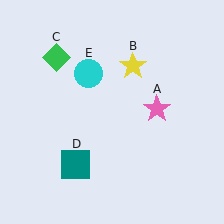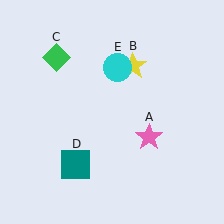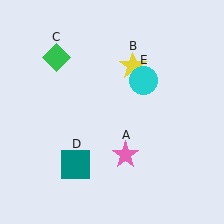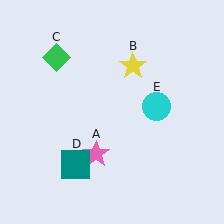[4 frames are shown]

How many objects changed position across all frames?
2 objects changed position: pink star (object A), cyan circle (object E).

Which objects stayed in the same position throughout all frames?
Yellow star (object B) and green diamond (object C) and teal square (object D) remained stationary.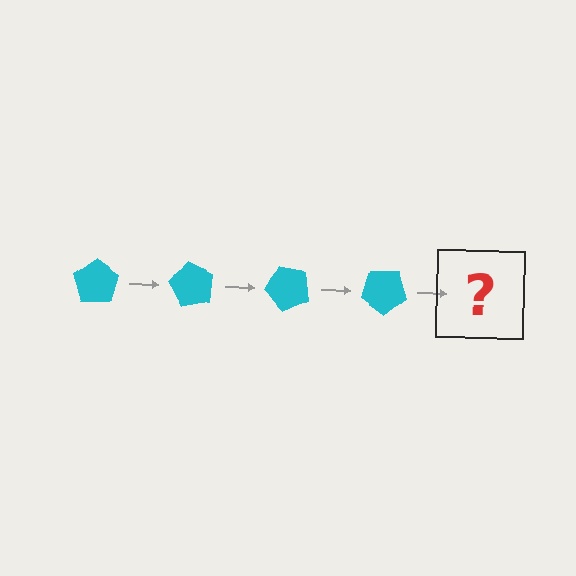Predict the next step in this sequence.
The next step is a cyan pentagon rotated 240 degrees.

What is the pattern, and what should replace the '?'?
The pattern is that the pentagon rotates 60 degrees each step. The '?' should be a cyan pentagon rotated 240 degrees.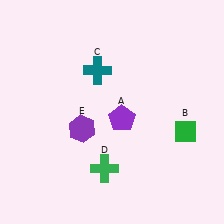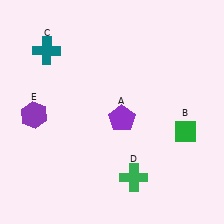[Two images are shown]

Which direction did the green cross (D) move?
The green cross (D) moved right.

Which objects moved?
The objects that moved are: the teal cross (C), the green cross (D), the purple hexagon (E).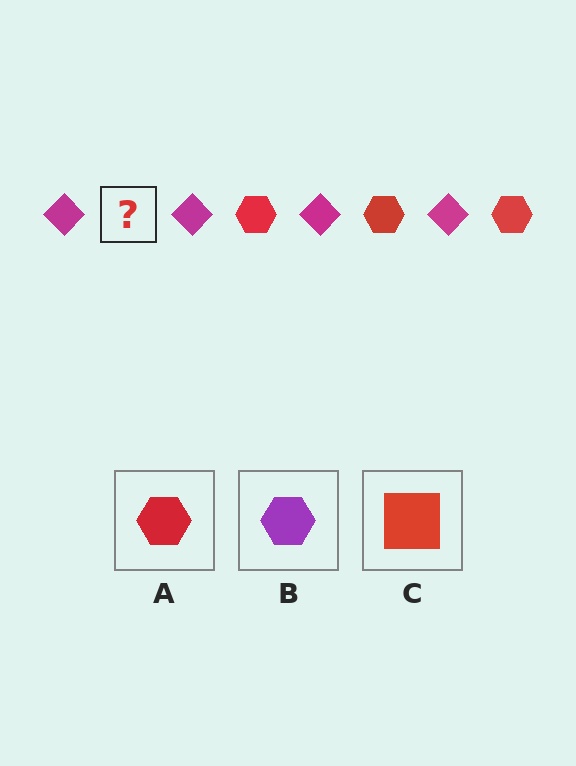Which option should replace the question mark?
Option A.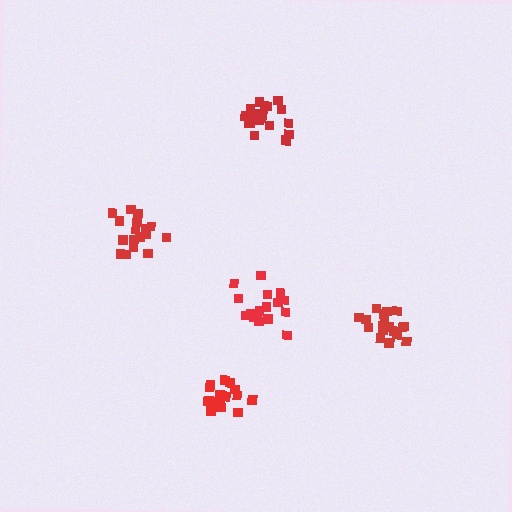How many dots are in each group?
Group 1: 17 dots, Group 2: 17 dots, Group 3: 19 dots, Group 4: 18 dots, Group 5: 15 dots (86 total).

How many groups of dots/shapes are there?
There are 5 groups.